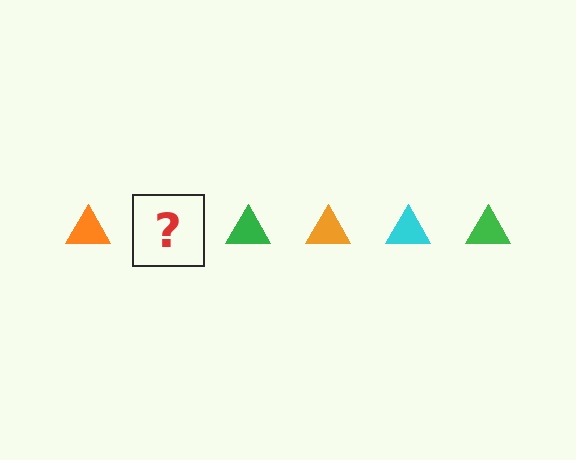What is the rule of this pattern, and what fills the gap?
The rule is that the pattern cycles through orange, cyan, green triangles. The gap should be filled with a cyan triangle.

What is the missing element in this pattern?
The missing element is a cyan triangle.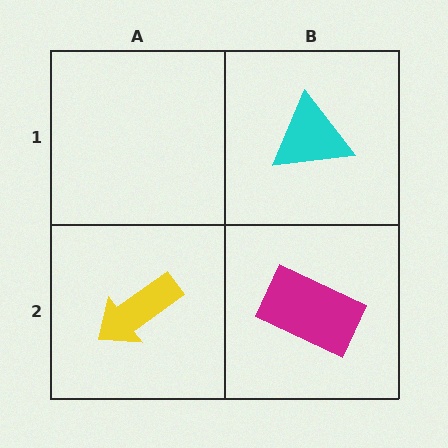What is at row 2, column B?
A magenta rectangle.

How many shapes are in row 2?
2 shapes.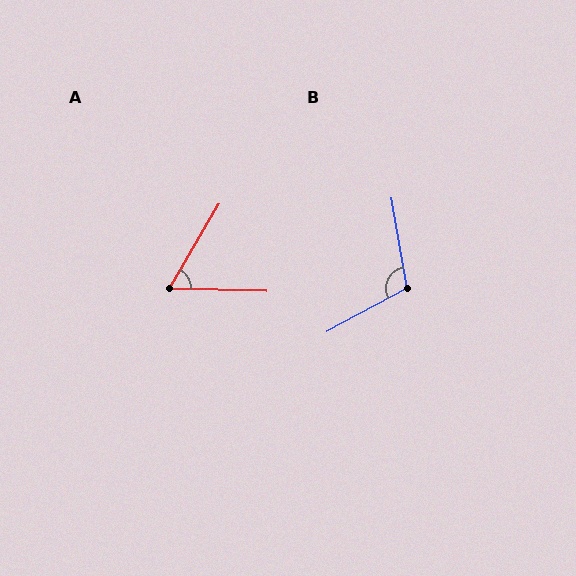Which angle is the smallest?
A, at approximately 61 degrees.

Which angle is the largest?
B, at approximately 109 degrees.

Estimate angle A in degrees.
Approximately 61 degrees.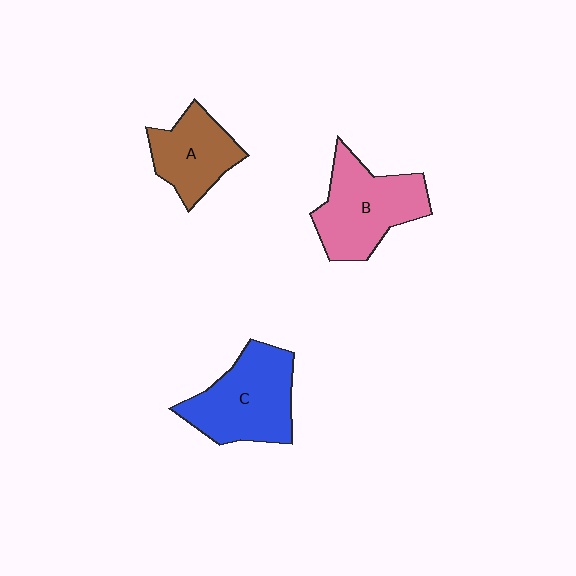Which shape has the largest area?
Shape C (blue).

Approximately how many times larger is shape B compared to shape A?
Approximately 1.4 times.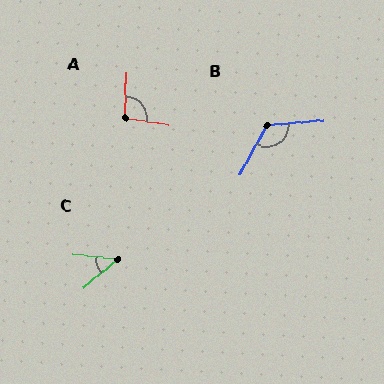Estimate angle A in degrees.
Approximately 96 degrees.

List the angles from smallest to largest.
C (46°), A (96°), B (123°).